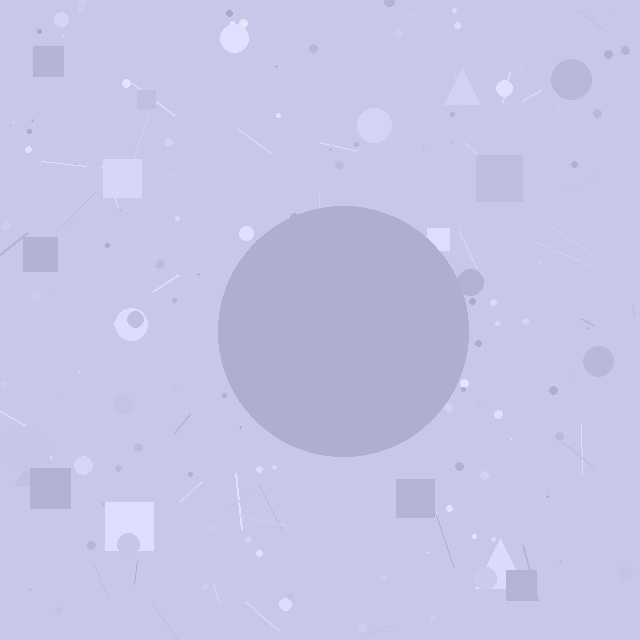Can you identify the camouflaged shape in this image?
The camouflaged shape is a circle.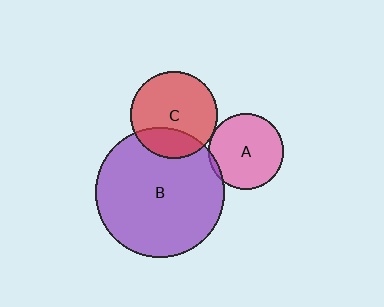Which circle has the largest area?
Circle B (purple).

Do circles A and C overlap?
Yes.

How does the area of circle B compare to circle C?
Approximately 2.2 times.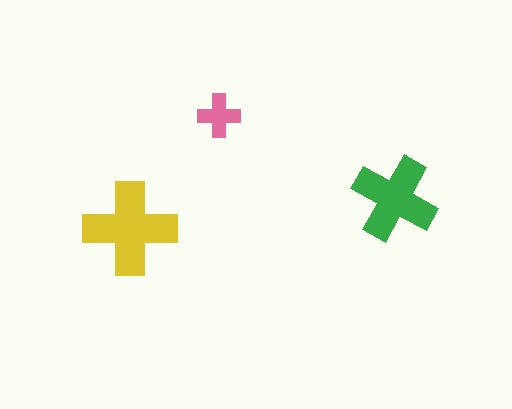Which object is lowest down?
The yellow cross is bottommost.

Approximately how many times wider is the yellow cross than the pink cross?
About 2 times wider.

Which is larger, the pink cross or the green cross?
The green one.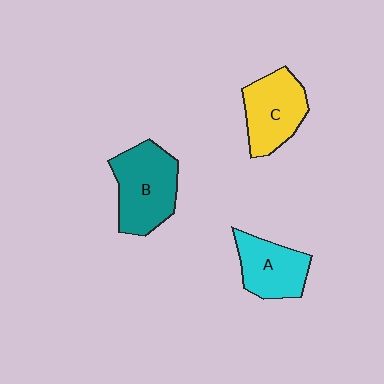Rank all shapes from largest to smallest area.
From largest to smallest: B (teal), C (yellow), A (cyan).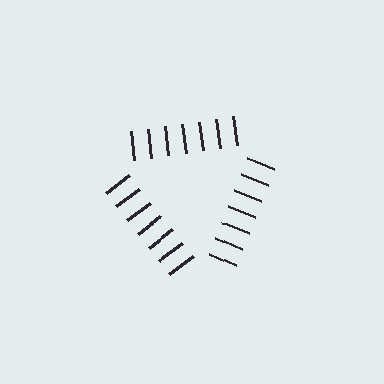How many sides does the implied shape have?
3 sides — the line-ends trace a triangle.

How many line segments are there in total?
21 — 7 along each of the 3 edges.